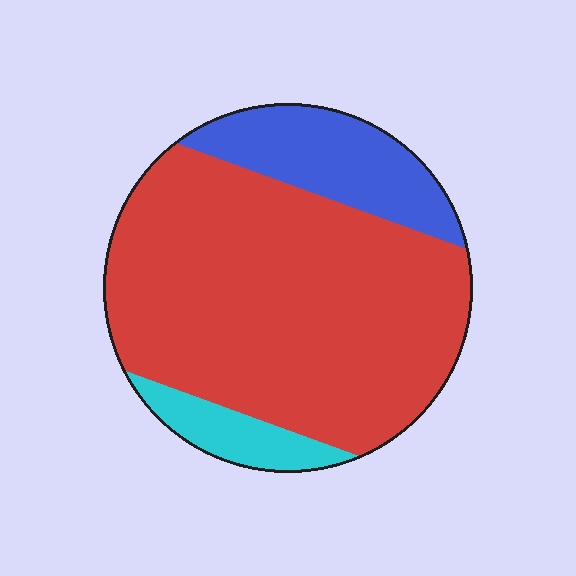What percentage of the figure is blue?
Blue covers around 20% of the figure.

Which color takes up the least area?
Cyan, at roughly 10%.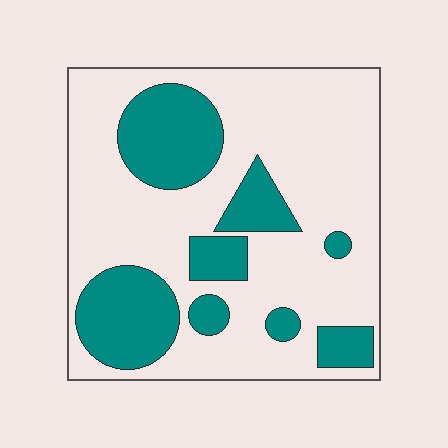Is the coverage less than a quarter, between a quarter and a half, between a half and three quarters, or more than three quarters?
Between a quarter and a half.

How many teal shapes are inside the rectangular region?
8.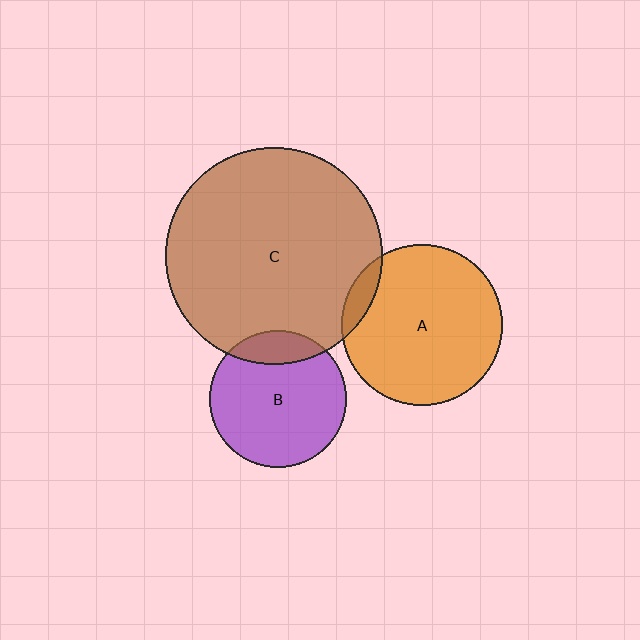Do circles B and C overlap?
Yes.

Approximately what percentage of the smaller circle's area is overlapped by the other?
Approximately 15%.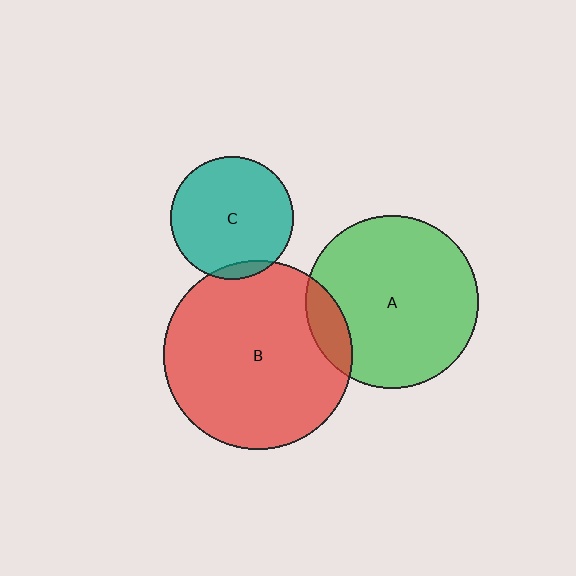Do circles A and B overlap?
Yes.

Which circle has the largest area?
Circle B (red).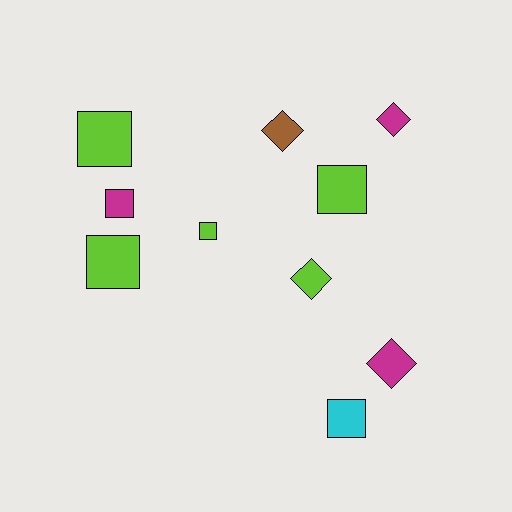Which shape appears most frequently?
Square, with 6 objects.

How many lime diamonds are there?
There is 1 lime diamond.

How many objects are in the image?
There are 10 objects.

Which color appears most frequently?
Lime, with 5 objects.